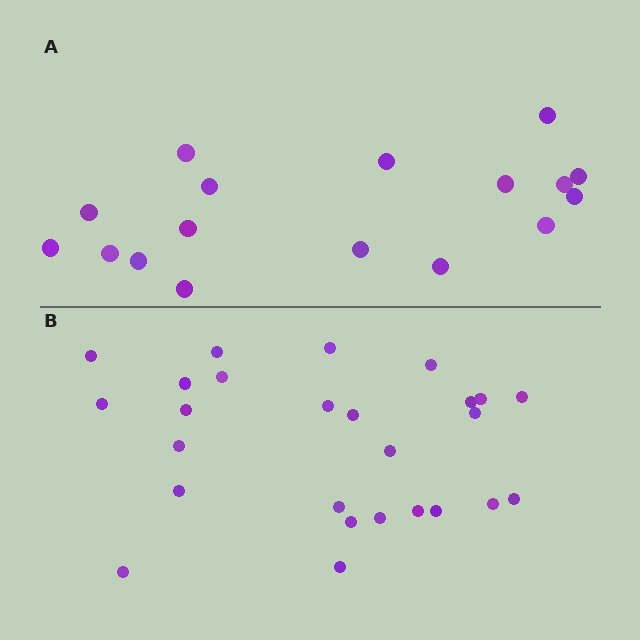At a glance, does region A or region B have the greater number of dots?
Region B (the bottom region) has more dots.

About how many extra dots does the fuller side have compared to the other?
Region B has roughly 8 or so more dots than region A.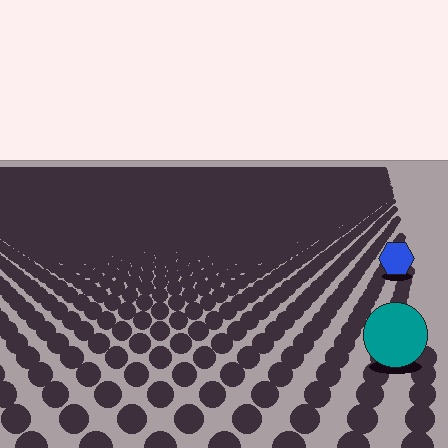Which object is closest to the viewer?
The teal circle is closest. The texture marks near it are larger and more spread out.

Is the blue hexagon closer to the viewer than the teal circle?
No. The teal circle is closer — you can tell from the texture gradient: the ground texture is coarser near it.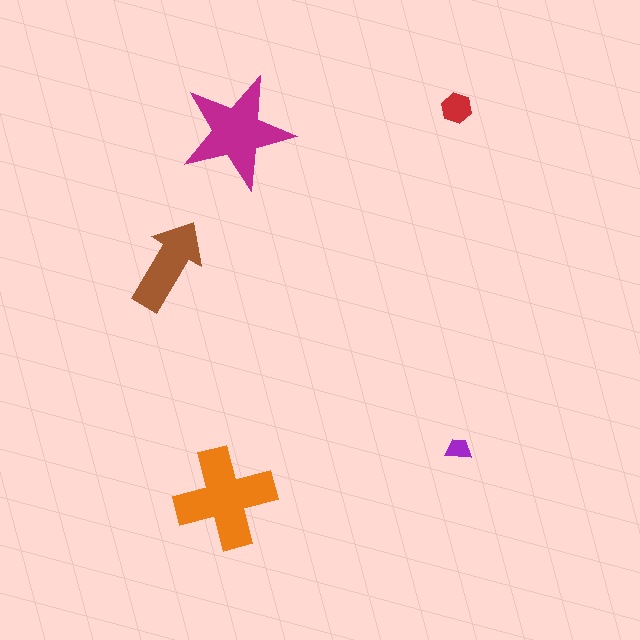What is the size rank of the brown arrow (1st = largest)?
3rd.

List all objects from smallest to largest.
The purple trapezoid, the red hexagon, the brown arrow, the magenta star, the orange cross.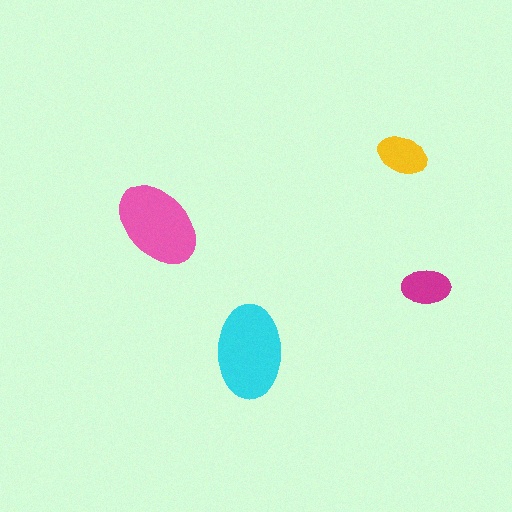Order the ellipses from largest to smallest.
the cyan one, the pink one, the yellow one, the magenta one.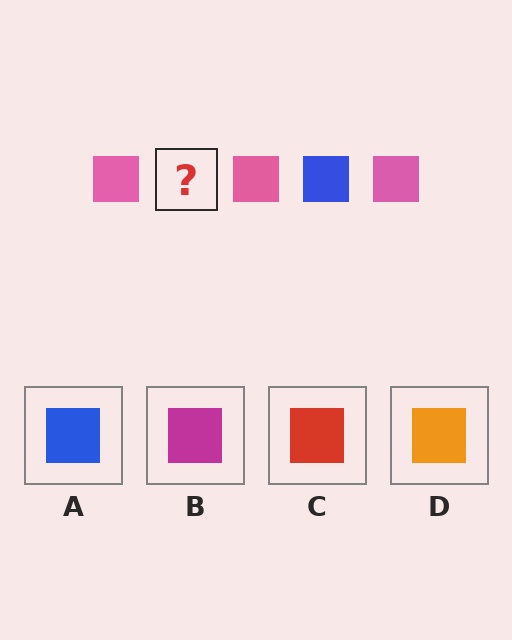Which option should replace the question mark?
Option A.